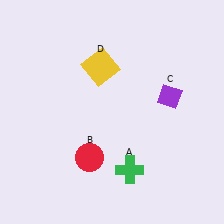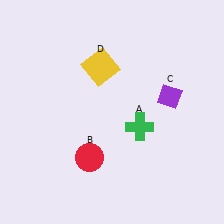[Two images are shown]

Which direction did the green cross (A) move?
The green cross (A) moved up.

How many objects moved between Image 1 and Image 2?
1 object moved between the two images.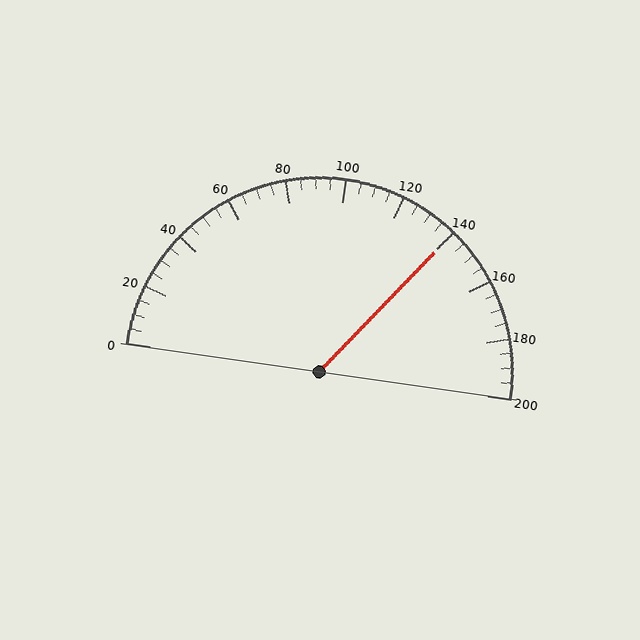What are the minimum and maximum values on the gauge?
The gauge ranges from 0 to 200.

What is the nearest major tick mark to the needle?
The nearest major tick mark is 140.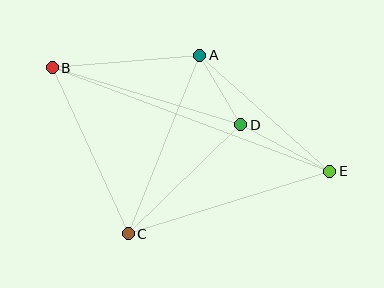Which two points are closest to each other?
Points A and D are closest to each other.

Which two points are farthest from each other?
Points B and E are farthest from each other.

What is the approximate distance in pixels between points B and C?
The distance between B and C is approximately 183 pixels.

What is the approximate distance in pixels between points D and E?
The distance between D and E is approximately 100 pixels.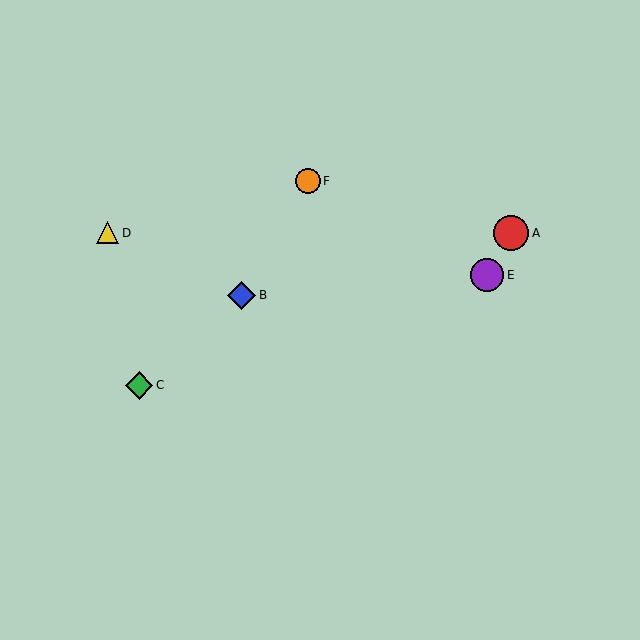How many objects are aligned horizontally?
2 objects (A, D) are aligned horizontally.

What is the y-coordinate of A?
Object A is at y≈233.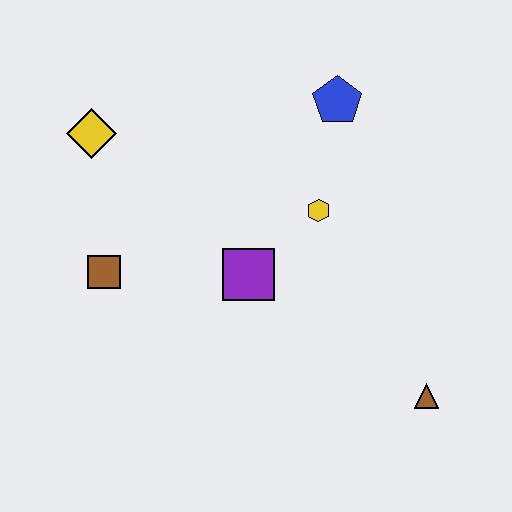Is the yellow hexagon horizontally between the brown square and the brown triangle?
Yes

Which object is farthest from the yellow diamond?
The brown triangle is farthest from the yellow diamond.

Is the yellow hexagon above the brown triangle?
Yes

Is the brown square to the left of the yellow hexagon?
Yes